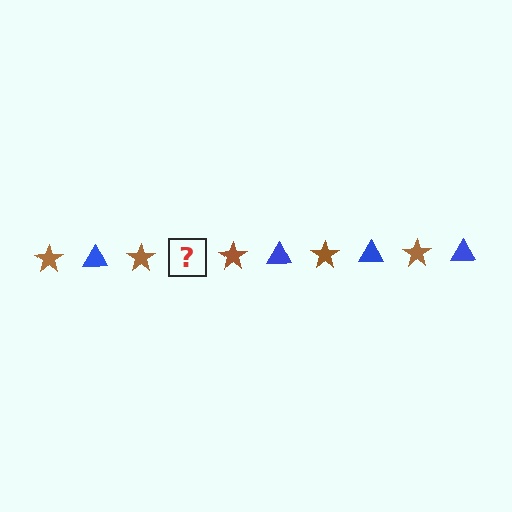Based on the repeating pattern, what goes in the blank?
The blank should be a blue triangle.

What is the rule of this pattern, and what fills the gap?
The rule is that the pattern alternates between brown star and blue triangle. The gap should be filled with a blue triangle.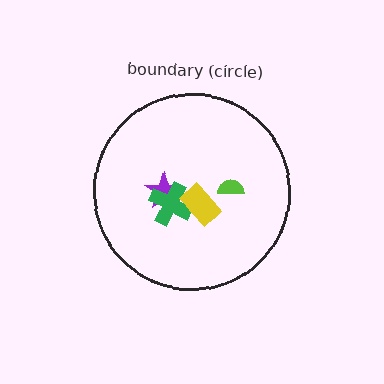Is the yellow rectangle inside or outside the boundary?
Inside.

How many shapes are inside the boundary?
4 inside, 0 outside.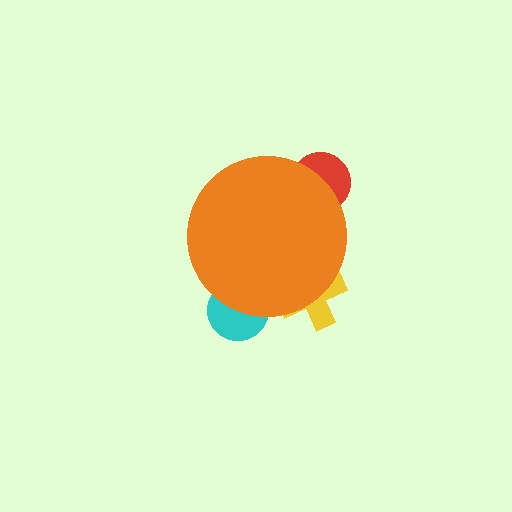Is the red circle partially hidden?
Yes, the red circle is partially hidden behind the orange circle.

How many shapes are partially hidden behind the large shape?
3 shapes are partially hidden.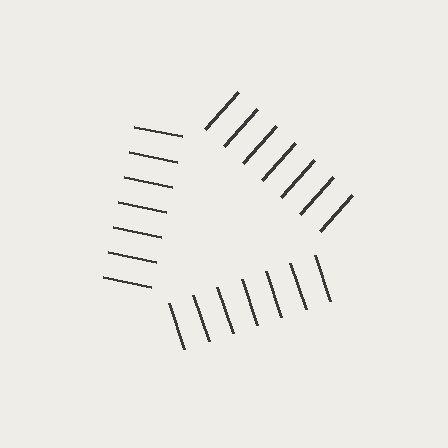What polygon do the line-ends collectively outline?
An illusory triangle — the line segments terminate on its edges but no continuous stroke is drawn.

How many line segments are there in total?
21 — 7 along each of the 3 edges.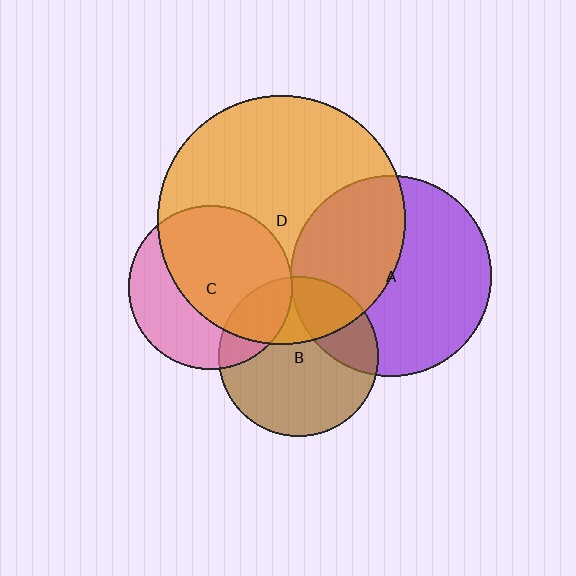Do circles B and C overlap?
Yes.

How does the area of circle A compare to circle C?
Approximately 1.5 times.